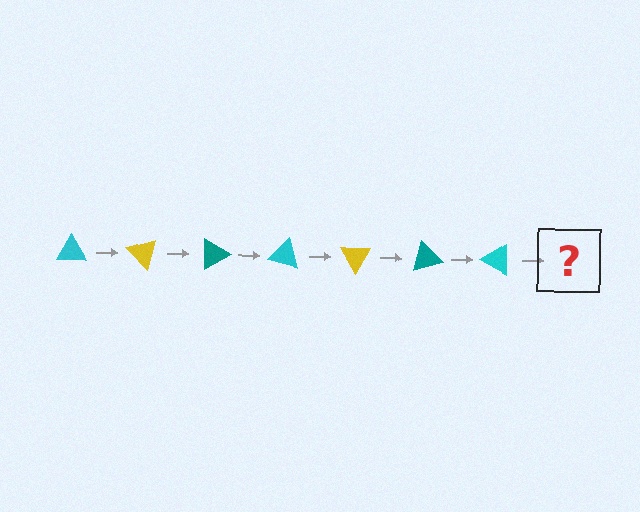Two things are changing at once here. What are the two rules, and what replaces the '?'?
The two rules are that it rotates 45 degrees each step and the color cycles through cyan, yellow, and teal. The '?' should be a yellow triangle, rotated 315 degrees from the start.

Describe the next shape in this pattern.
It should be a yellow triangle, rotated 315 degrees from the start.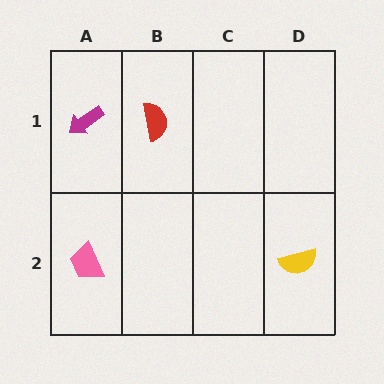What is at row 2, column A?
A pink trapezoid.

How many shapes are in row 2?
2 shapes.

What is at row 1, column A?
A magenta arrow.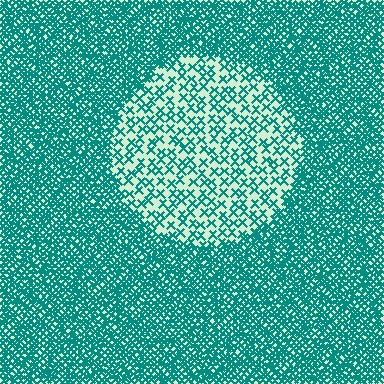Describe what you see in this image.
The image contains small teal elements arranged at two different densities. A circle-shaped region is visible where the elements are less densely packed than the surrounding area.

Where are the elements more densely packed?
The elements are more densely packed outside the circle boundary.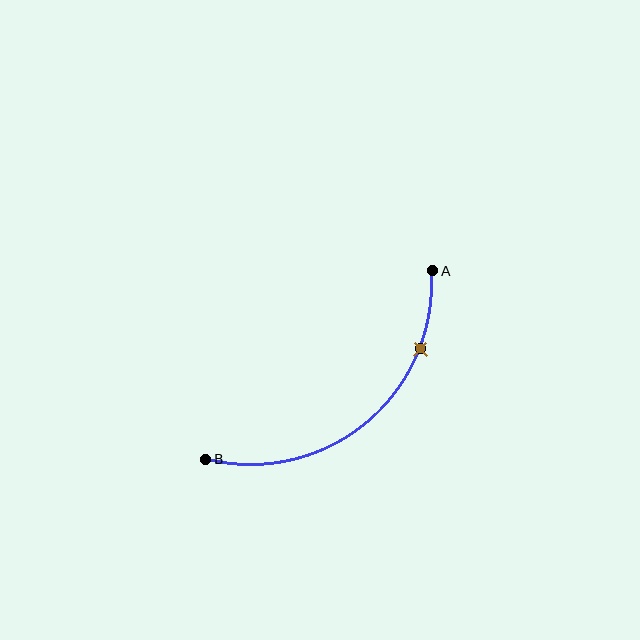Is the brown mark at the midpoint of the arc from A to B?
No. The brown mark lies on the arc but is closer to endpoint A. The arc midpoint would be at the point on the curve equidistant along the arc from both A and B.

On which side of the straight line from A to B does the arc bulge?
The arc bulges below and to the right of the straight line connecting A and B.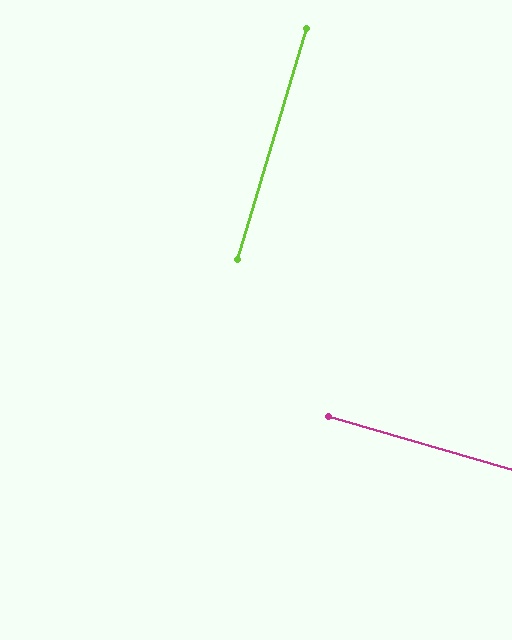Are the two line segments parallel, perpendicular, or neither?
Perpendicular — they meet at approximately 90°.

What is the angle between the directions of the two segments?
Approximately 90 degrees.